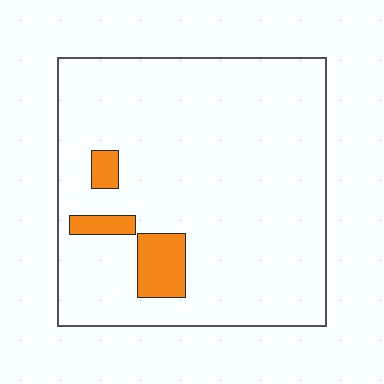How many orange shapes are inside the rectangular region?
3.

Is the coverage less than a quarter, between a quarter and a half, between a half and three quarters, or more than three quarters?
Less than a quarter.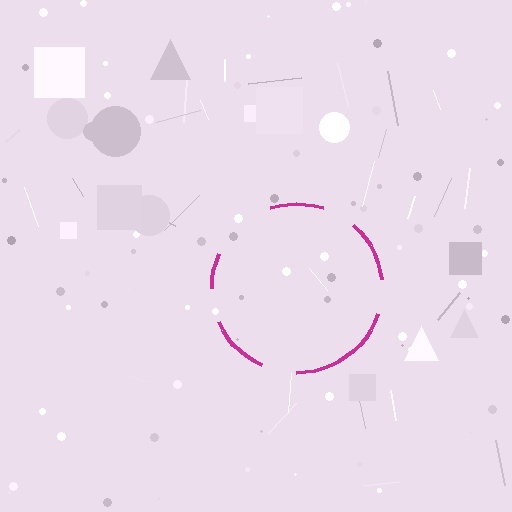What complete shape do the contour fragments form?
The contour fragments form a circle.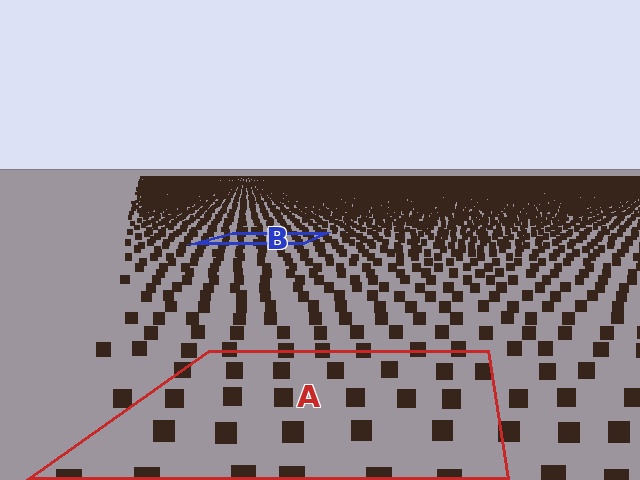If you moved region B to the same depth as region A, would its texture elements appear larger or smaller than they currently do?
They would appear larger. At a closer depth, the same texture elements are projected at a bigger on-screen size.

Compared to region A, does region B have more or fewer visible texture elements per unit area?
Region B has more texture elements per unit area — they are packed more densely because it is farther away.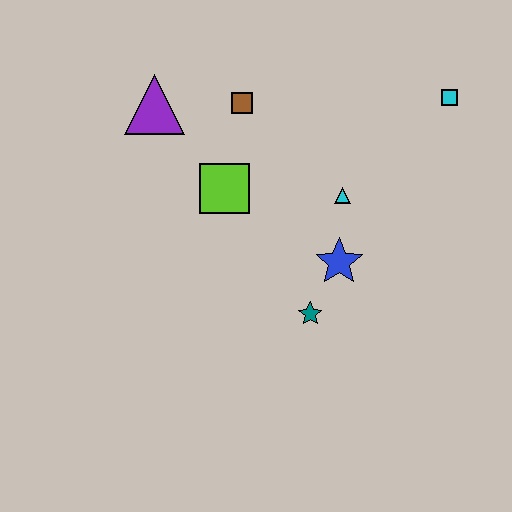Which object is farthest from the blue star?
The purple triangle is farthest from the blue star.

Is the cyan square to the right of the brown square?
Yes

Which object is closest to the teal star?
The blue star is closest to the teal star.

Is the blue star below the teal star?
No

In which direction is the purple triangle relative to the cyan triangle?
The purple triangle is to the left of the cyan triangle.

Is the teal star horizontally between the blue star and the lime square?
Yes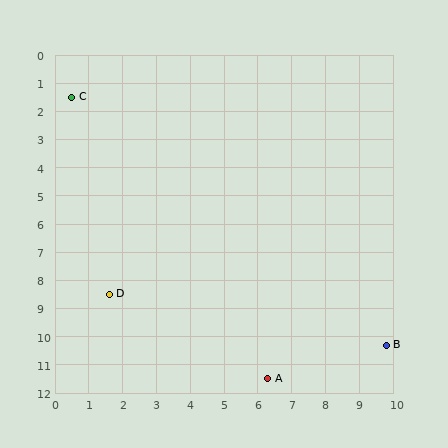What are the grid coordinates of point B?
Point B is at approximately (9.8, 10.3).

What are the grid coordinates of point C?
Point C is at approximately (0.5, 1.5).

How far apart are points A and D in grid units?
Points A and D are about 5.6 grid units apart.